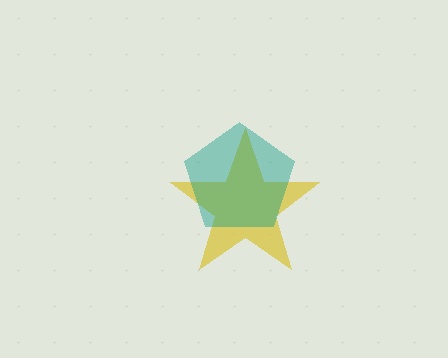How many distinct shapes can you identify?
There are 2 distinct shapes: a yellow star, a teal pentagon.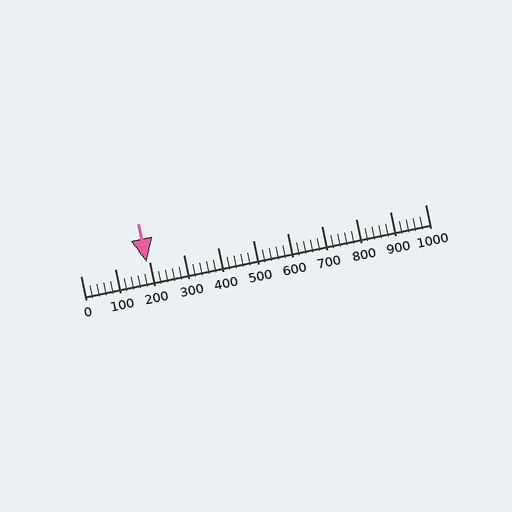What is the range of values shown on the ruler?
The ruler shows values from 0 to 1000.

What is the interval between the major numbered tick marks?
The major tick marks are spaced 100 units apart.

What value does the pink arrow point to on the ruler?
The pink arrow points to approximately 193.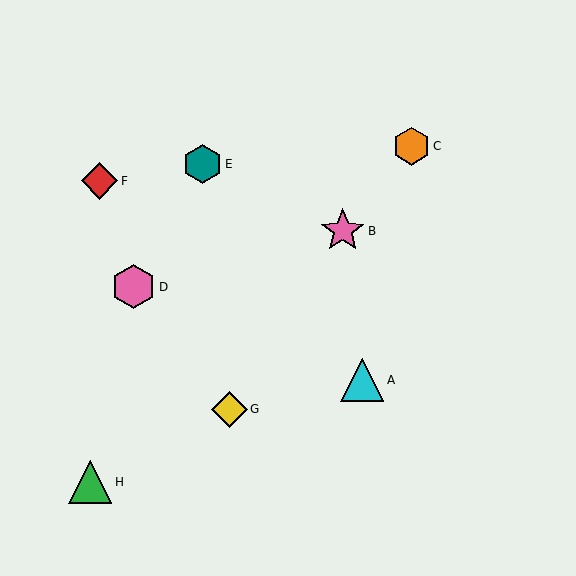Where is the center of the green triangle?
The center of the green triangle is at (90, 482).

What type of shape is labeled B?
Shape B is a pink star.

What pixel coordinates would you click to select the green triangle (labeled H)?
Click at (90, 482) to select the green triangle H.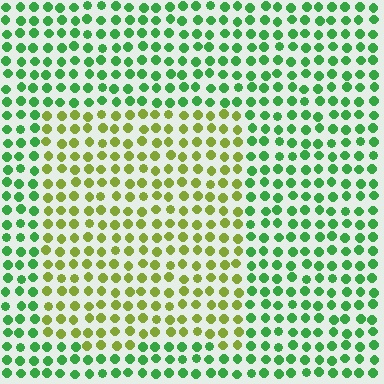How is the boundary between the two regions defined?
The boundary is defined purely by a slight shift in hue (about 47 degrees). Spacing, size, and orientation are identical on both sides.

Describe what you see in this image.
The image is filled with small green elements in a uniform arrangement. A rectangle-shaped region is visible where the elements are tinted to a slightly different hue, forming a subtle color boundary.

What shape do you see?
I see a rectangle.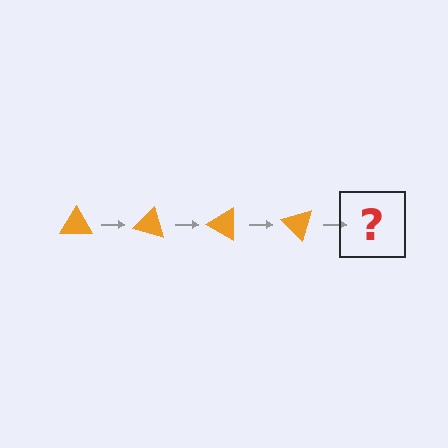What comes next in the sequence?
The next element should be an orange triangle rotated 60 degrees.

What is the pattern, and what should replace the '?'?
The pattern is that the triangle rotates 15 degrees each step. The '?' should be an orange triangle rotated 60 degrees.